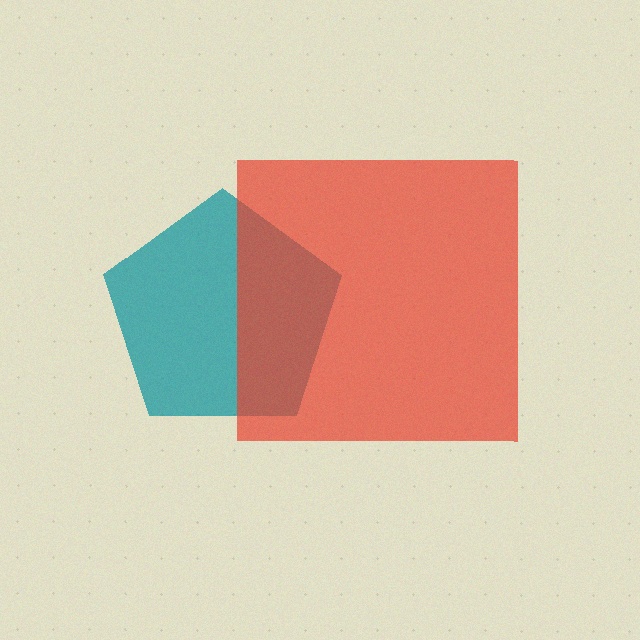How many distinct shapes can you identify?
There are 2 distinct shapes: a teal pentagon, a red square.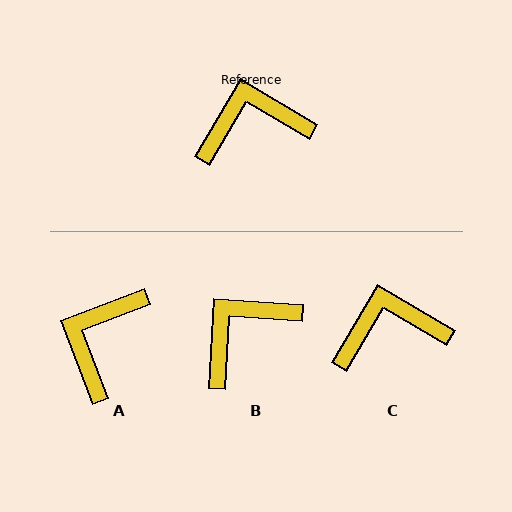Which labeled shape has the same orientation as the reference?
C.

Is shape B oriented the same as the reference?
No, it is off by about 27 degrees.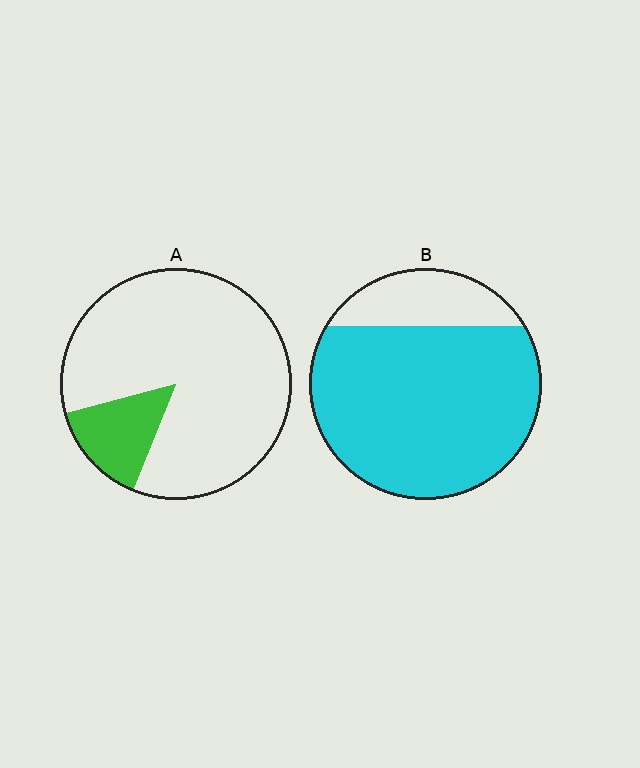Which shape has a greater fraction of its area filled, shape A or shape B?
Shape B.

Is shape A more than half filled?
No.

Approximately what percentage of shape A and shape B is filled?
A is approximately 15% and B is approximately 80%.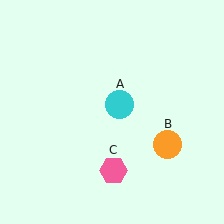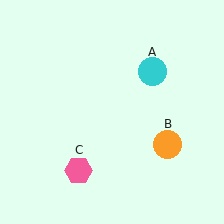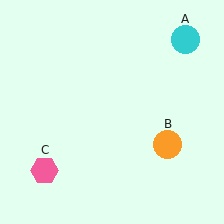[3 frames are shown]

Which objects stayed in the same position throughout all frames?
Orange circle (object B) remained stationary.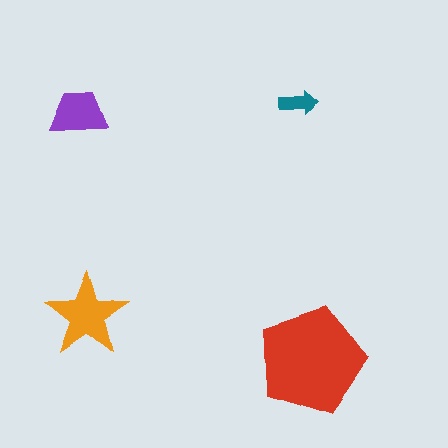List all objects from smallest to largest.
The teal arrow, the purple trapezoid, the orange star, the red pentagon.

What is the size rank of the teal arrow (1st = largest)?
4th.